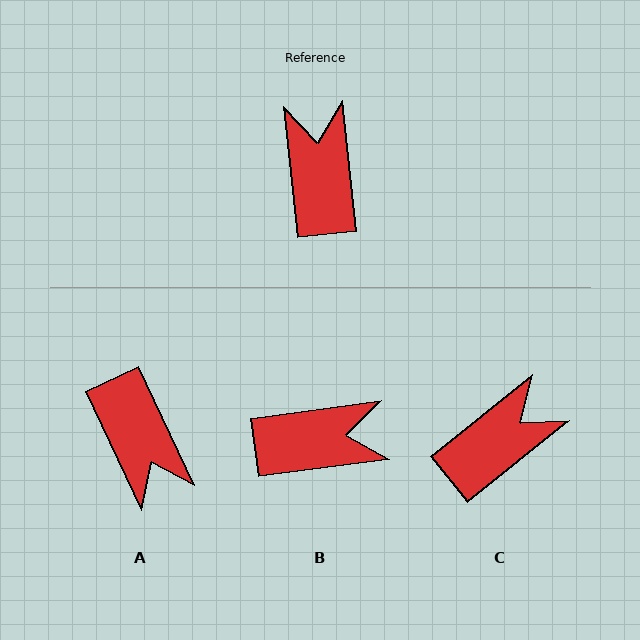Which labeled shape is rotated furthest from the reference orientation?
A, about 161 degrees away.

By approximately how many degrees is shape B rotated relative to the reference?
Approximately 88 degrees clockwise.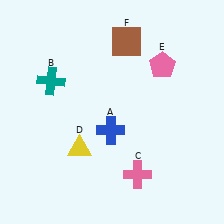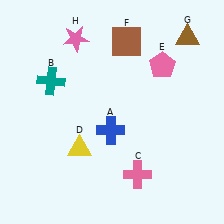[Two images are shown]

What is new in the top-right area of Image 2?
A brown triangle (G) was added in the top-right area of Image 2.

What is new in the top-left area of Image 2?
A pink star (H) was added in the top-left area of Image 2.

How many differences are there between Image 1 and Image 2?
There are 2 differences between the two images.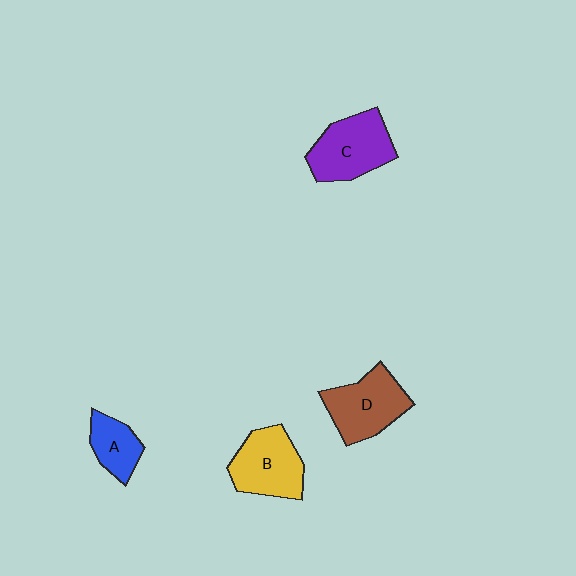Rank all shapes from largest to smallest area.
From largest to smallest: C (purple), D (brown), B (yellow), A (blue).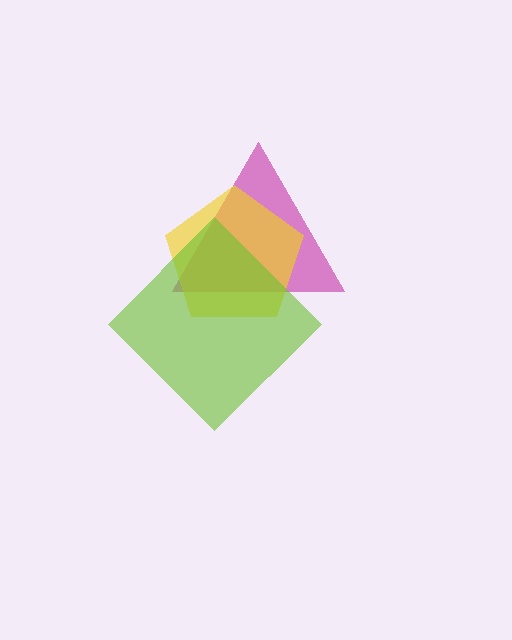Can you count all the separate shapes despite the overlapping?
Yes, there are 3 separate shapes.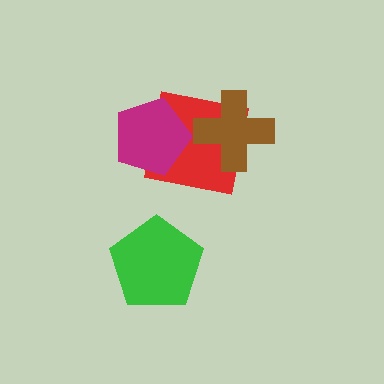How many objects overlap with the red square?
2 objects overlap with the red square.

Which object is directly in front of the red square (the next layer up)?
The magenta pentagon is directly in front of the red square.